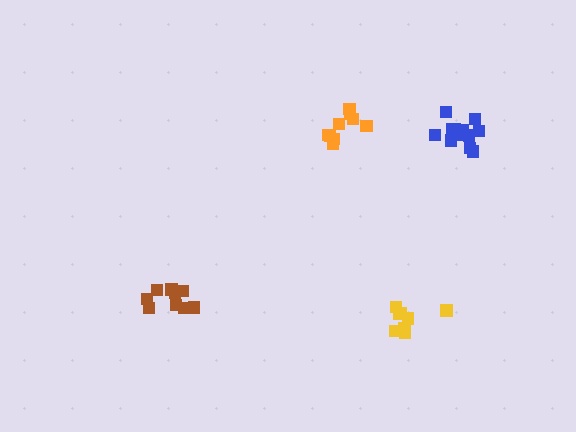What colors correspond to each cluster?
The clusters are colored: brown, blue, orange, yellow.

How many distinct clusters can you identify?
There are 4 distinct clusters.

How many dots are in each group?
Group 1: 9 dots, Group 2: 12 dots, Group 3: 9 dots, Group 4: 8 dots (38 total).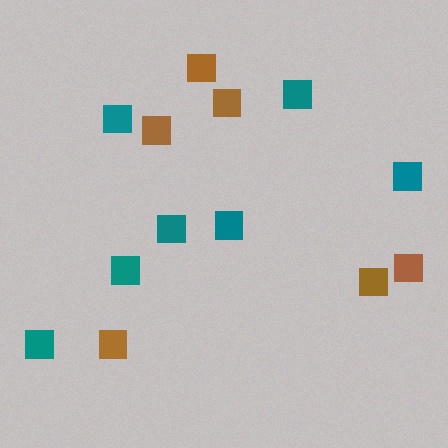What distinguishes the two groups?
There are 2 groups: one group of brown squares (6) and one group of teal squares (7).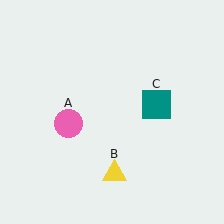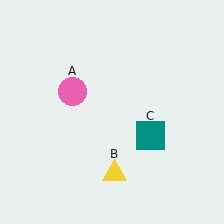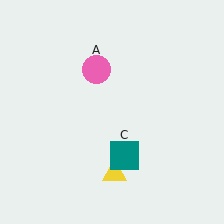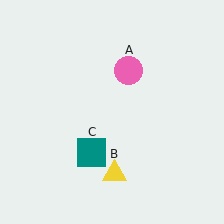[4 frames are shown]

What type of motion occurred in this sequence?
The pink circle (object A), teal square (object C) rotated clockwise around the center of the scene.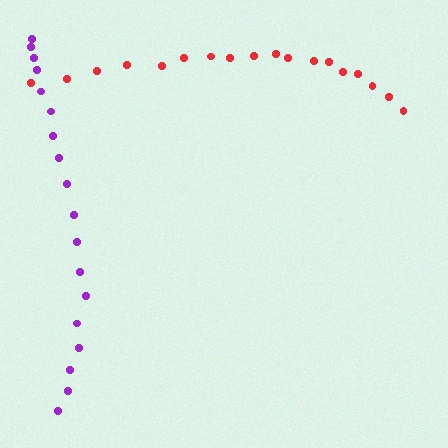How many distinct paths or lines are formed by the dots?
There are 2 distinct paths.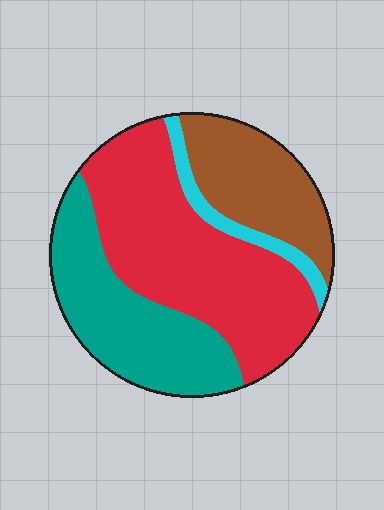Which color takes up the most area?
Red, at roughly 45%.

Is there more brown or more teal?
Teal.